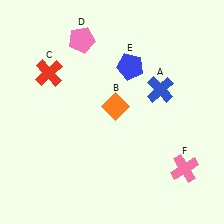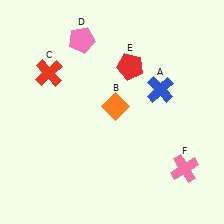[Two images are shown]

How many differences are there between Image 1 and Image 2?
There is 1 difference between the two images.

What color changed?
The pentagon (E) changed from blue in Image 1 to red in Image 2.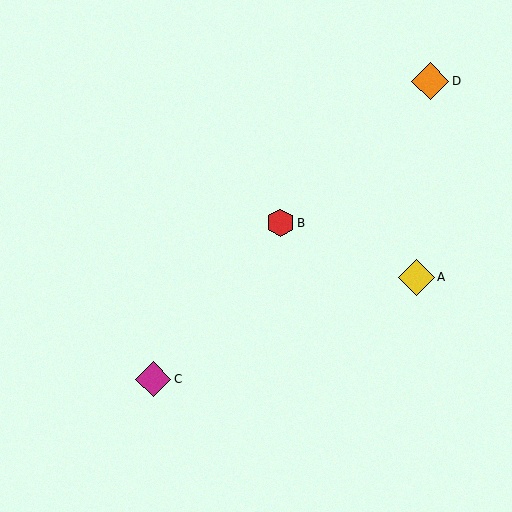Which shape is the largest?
The orange diamond (labeled D) is the largest.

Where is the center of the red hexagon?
The center of the red hexagon is at (281, 223).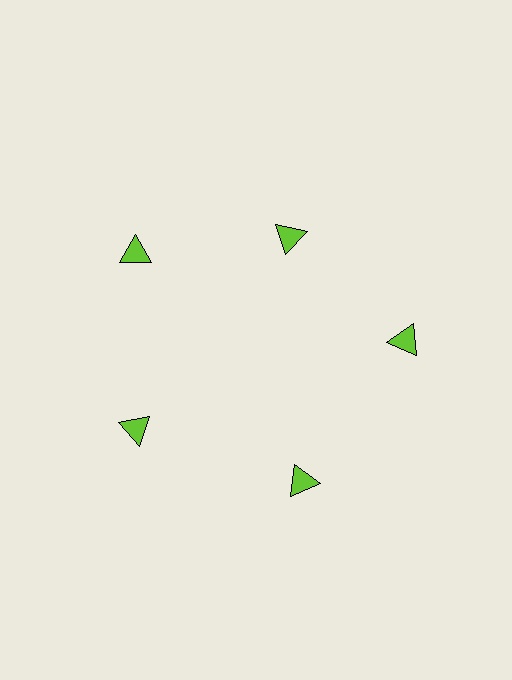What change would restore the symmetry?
The symmetry would be restored by moving it outward, back onto the ring so that all 5 triangles sit at equal angles and equal distance from the center.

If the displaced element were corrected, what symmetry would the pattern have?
It would have 5-fold rotational symmetry — the pattern would map onto itself every 72 degrees.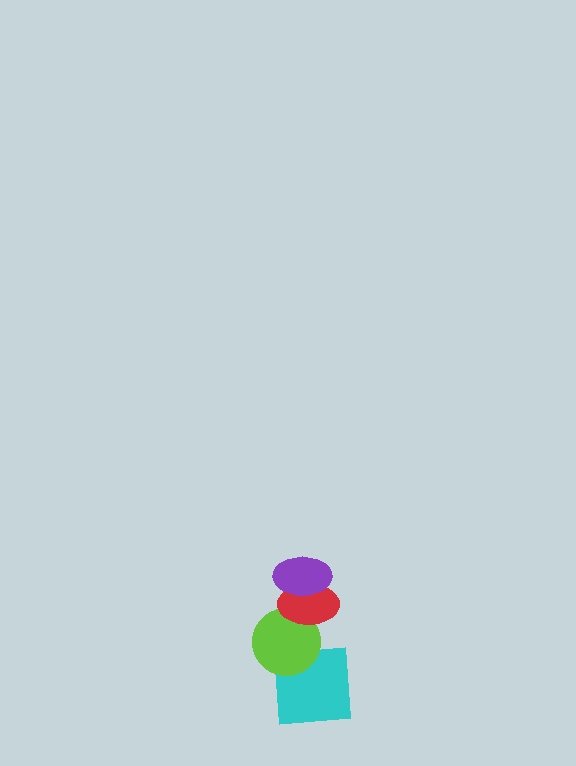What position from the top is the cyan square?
The cyan square is 4th from the top.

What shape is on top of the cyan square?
The lime circle is on top of the cyan square.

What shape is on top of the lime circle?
The red ellipse is on top of the lime circle.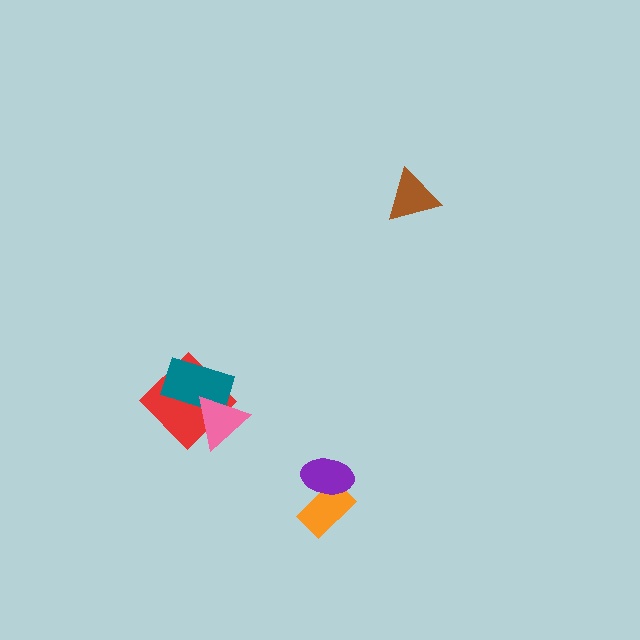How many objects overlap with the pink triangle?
2 objects overlap with the pink triangle.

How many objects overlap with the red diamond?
2 objects overlap with the red diamond.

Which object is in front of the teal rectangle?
The pink triangle is in front of the teal rectangle.